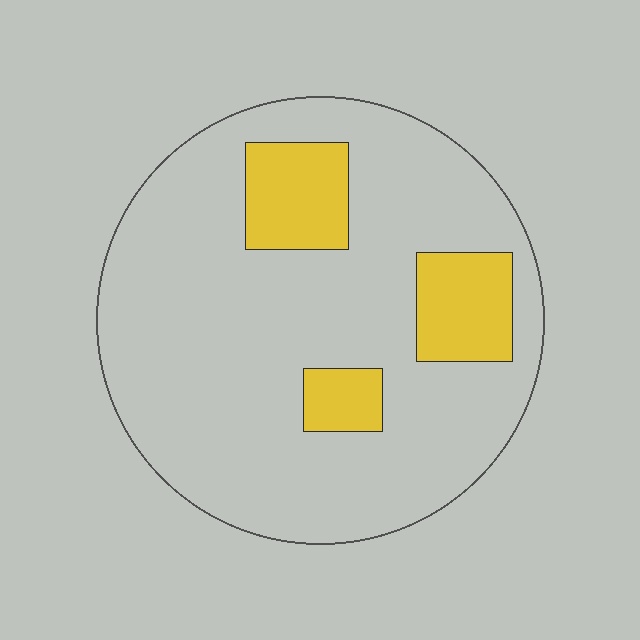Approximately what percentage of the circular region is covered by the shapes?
Approximately 15%.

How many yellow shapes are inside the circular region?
3.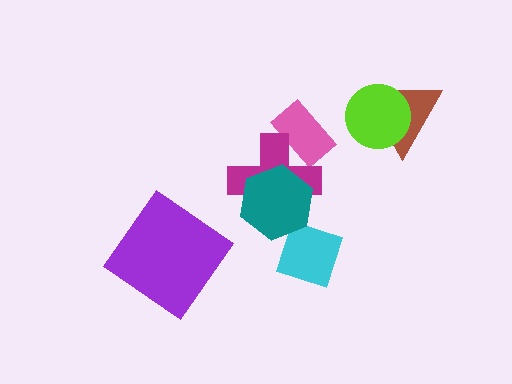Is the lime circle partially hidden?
No, no other shape covers it.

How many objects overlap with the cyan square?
0 objects overlap with the cyan square.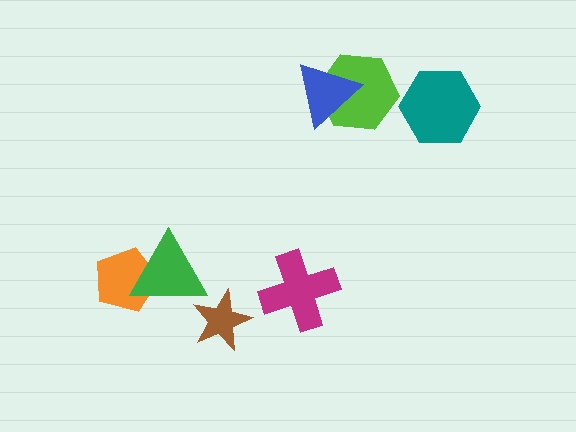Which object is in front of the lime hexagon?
The blue triangle is in front of the lime hexagon.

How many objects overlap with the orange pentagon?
1 object overlaps with the orange pentagon.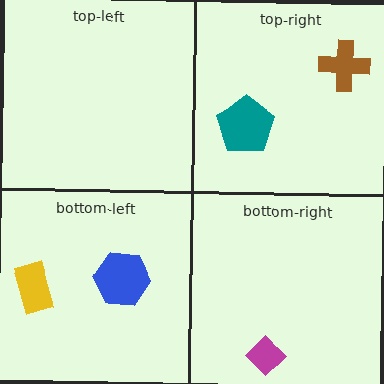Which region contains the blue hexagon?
The bottom-left region.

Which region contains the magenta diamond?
The bottom-right region.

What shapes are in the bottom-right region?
The magenta diamond.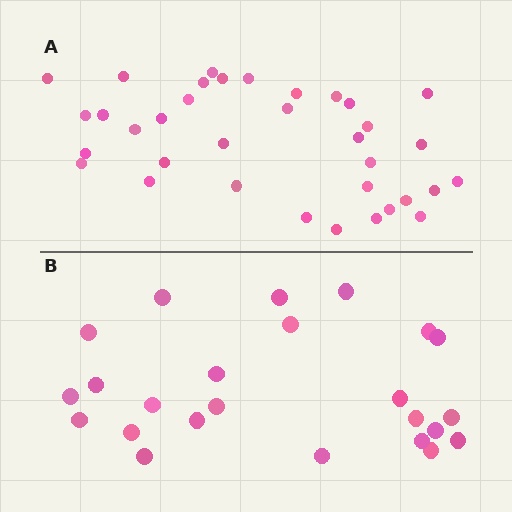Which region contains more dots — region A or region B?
Region A (the top region) has more dots.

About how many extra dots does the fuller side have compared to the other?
Region A has roughly 12 or so more dots than region B.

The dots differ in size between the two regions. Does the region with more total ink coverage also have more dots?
No. Region B has more total ink coverage because its dots are larger, but region A actually contains more individual dots. Total area can be misleading — the number of items is what matters here.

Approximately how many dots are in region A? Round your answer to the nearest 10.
About 40 dots. (The exact count is 35, which rounds to 40.)